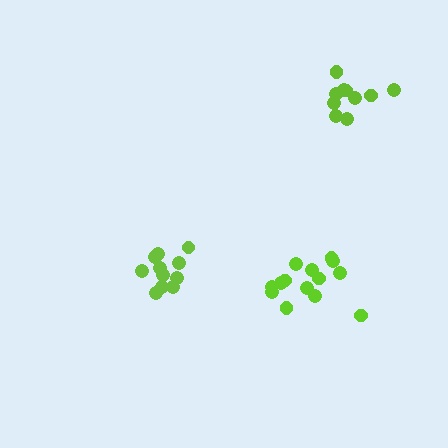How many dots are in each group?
Group 1: 14 dots, Group 2: 11 dots, Group 3: 10 dots (35 total).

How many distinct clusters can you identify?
There are 3 distinct clusters.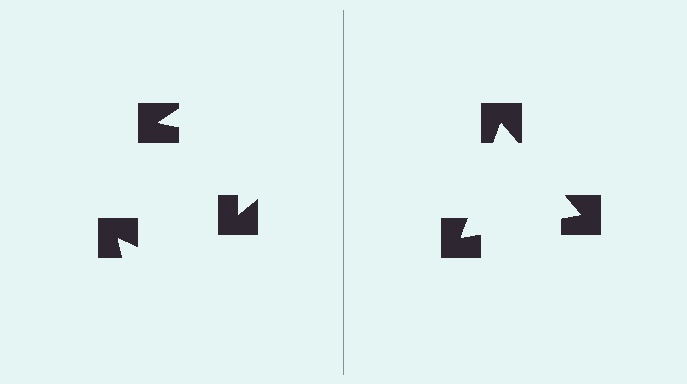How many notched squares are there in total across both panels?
6 — 3 on each side.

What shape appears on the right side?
An illusory triangle.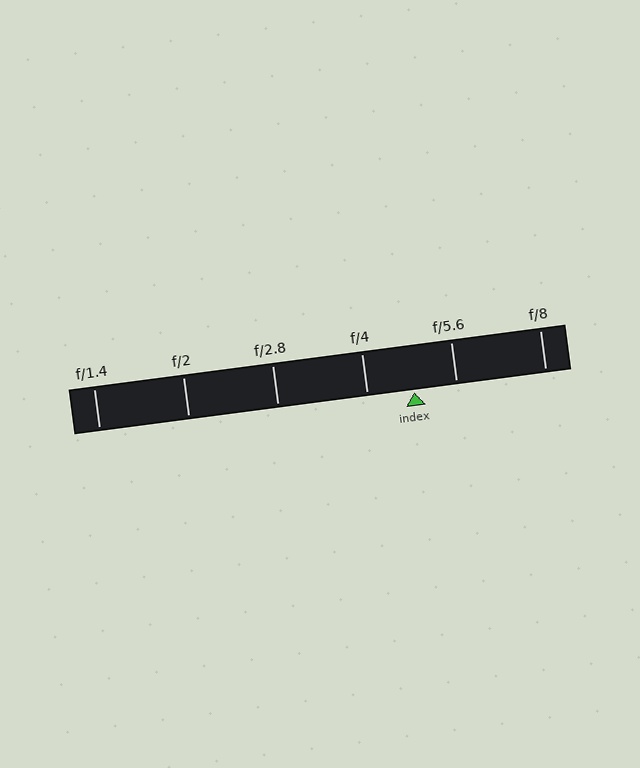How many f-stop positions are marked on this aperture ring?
There are 6 f-stop positions marked.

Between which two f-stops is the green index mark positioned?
The index mark is between f/4 and f/5.6.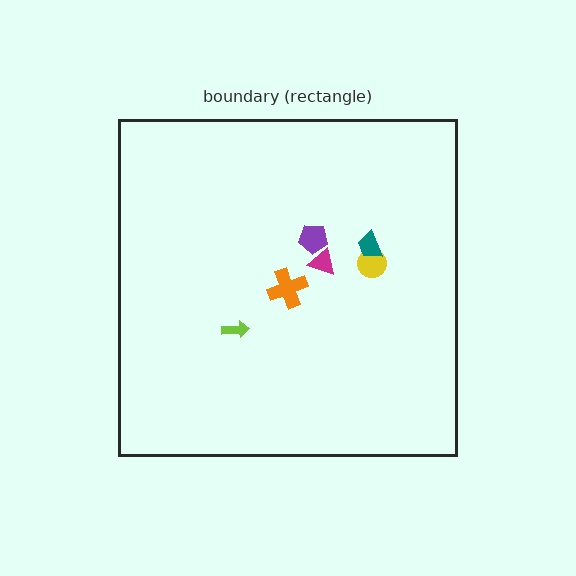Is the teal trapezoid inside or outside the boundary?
Inside.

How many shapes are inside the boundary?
6 inside, 0 outside.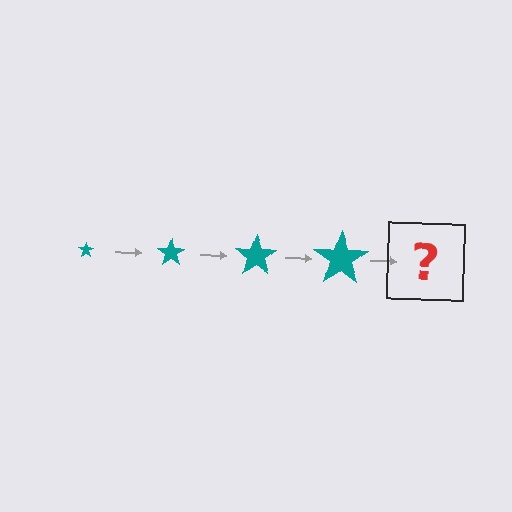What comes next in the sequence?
The next element should be a teal star, larger than the previous one.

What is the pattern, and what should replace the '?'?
The pattern is that the star gets progressively larger each step. The '?' should be a teal star, larger than the previous one.